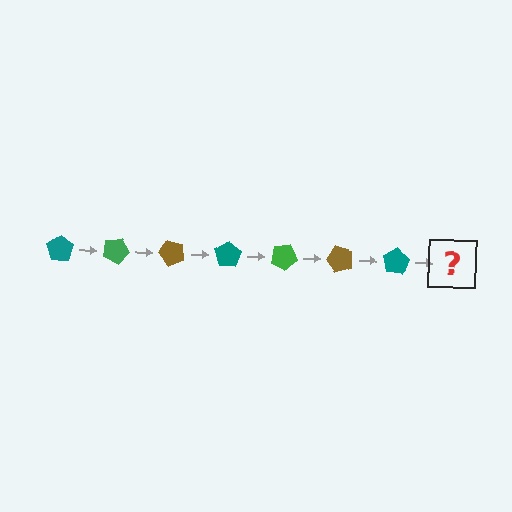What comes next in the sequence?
The next element should be a green pentagon, rotated 175 degrees from the start.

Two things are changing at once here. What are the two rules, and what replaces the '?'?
The two rules are that it rotates 25 degrees each step and the color cycles through teal, green, and brown. The '?' should be a green pentagon, rotated 175 degrees from the start.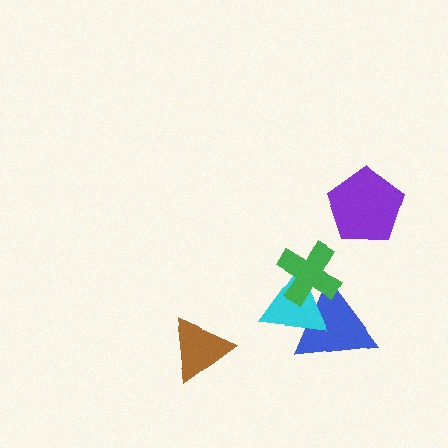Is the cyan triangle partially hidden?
Yes, it is partially covered by another shape.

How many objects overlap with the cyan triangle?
2 objects overlap with the cyan triangle.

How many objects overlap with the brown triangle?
0 objects overlap with the brown triangle.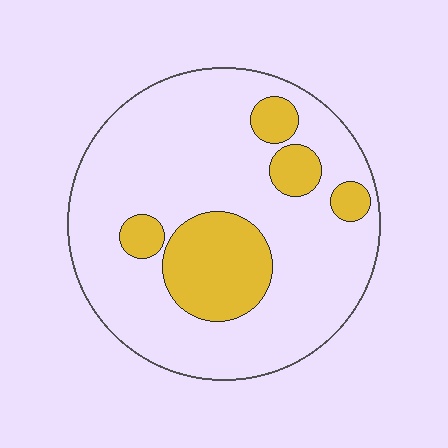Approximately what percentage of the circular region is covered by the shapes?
Approximately 20%.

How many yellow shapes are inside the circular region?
5.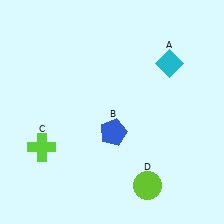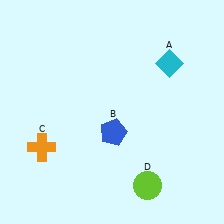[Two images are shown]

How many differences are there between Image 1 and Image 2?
There is 1 difference between the two images.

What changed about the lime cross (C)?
In Image 1, C is lime. In Image 2, it changed to orange.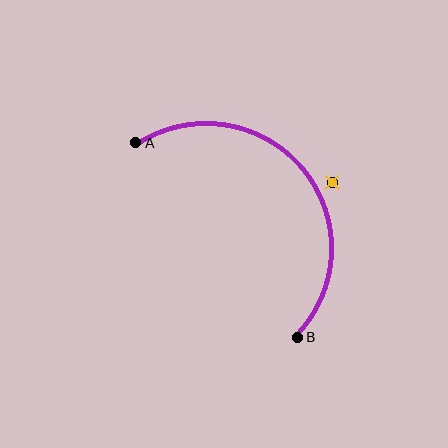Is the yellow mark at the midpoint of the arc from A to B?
No — the yellow mark does not lie on the arc at all. It sits slightly outside the curve.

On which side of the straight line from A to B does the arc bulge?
The arc bulges above and to the right of the straight line connecting A and B.